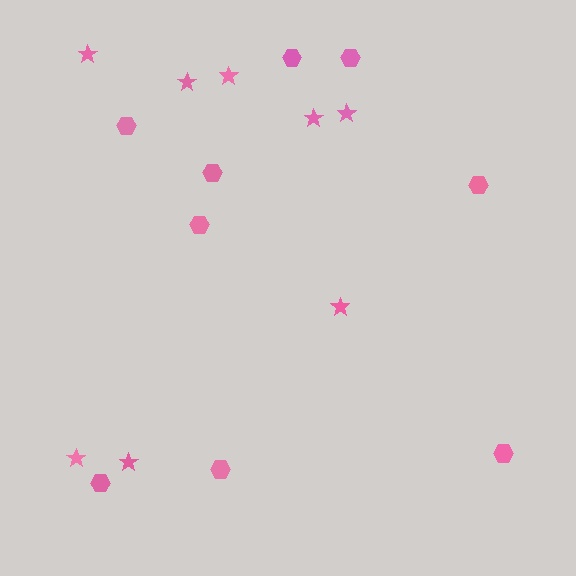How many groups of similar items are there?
There are 2 groups: one group of stars (8) and one group of hexagons (9).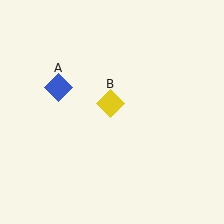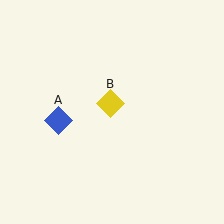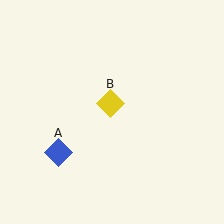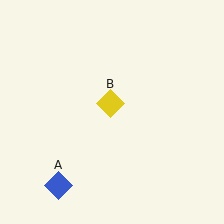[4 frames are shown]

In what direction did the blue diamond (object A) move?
The blue diamond (object A) moved down.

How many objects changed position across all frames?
1 object changed position: blue diamond (object A).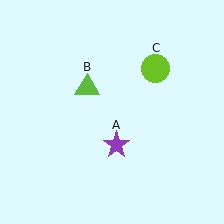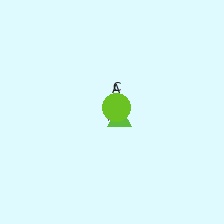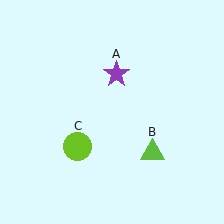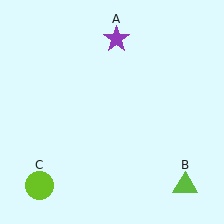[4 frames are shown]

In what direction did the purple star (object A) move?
The purple star (object A) moved up.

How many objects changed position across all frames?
3 objects changed position: purple star (object A), lime triangle (object B), lime circle (object C).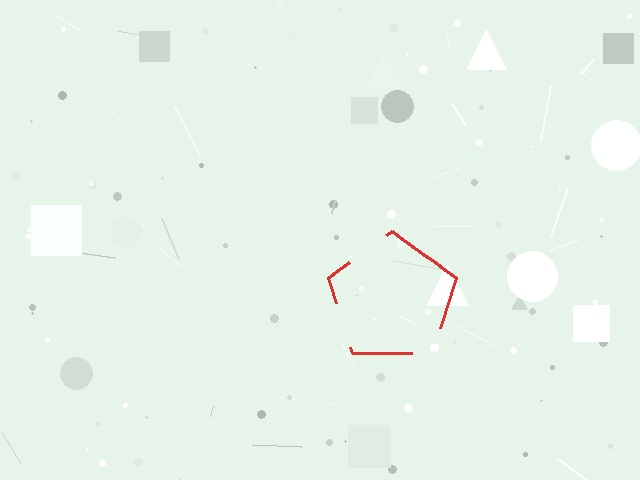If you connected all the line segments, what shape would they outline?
They would outline a pentagon.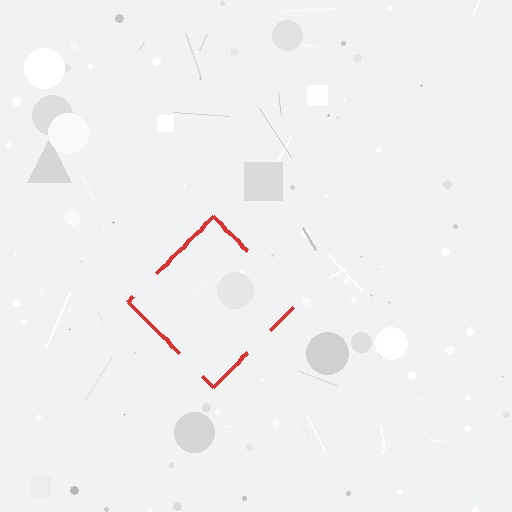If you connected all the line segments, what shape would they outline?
They would outline a diamond.